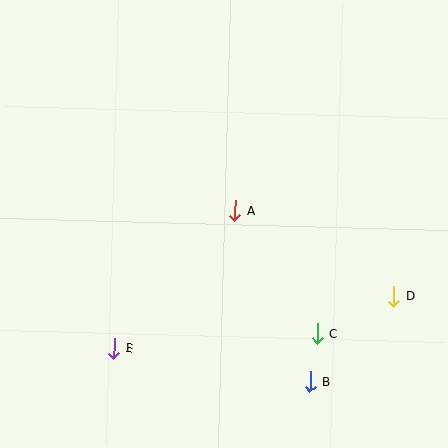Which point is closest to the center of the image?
Point A at (235, 210) is closest to the center.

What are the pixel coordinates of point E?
Point E is at (114, 348).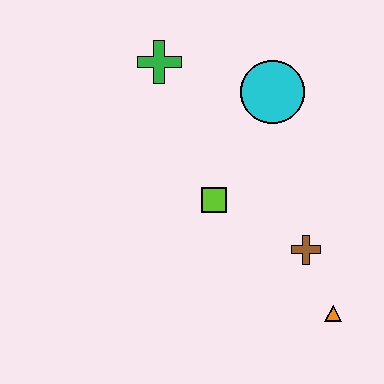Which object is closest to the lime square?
The brown cross is closest to the lime square.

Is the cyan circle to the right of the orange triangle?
No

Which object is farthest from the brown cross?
The green cross is farthest from the brown cross.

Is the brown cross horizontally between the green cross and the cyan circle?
No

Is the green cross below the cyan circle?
No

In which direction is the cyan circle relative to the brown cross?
The cyan circle is above the brown cross.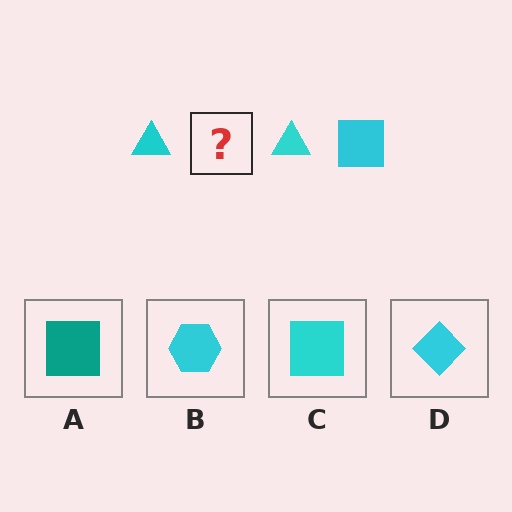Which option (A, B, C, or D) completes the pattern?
C.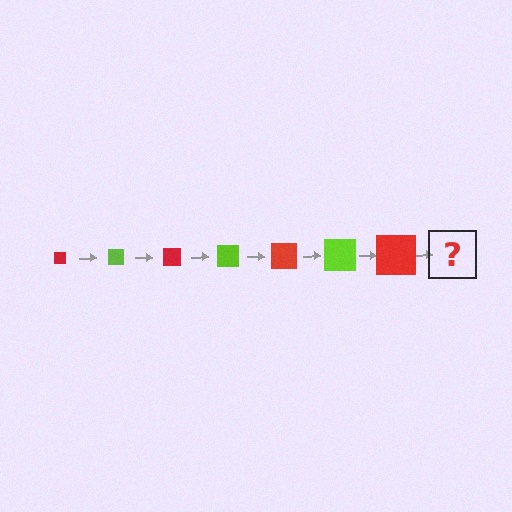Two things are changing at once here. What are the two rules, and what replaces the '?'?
The two rules are that the square grows larger each step and the color cycles through red and lime. The '?' should be a lime square, larger than the previous one.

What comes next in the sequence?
The next element should be a lime square, larger than the previous one.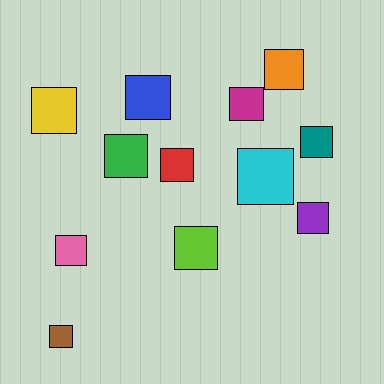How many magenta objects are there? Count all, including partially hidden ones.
There is 1 magenta object.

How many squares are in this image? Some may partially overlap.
There are 12 squares.